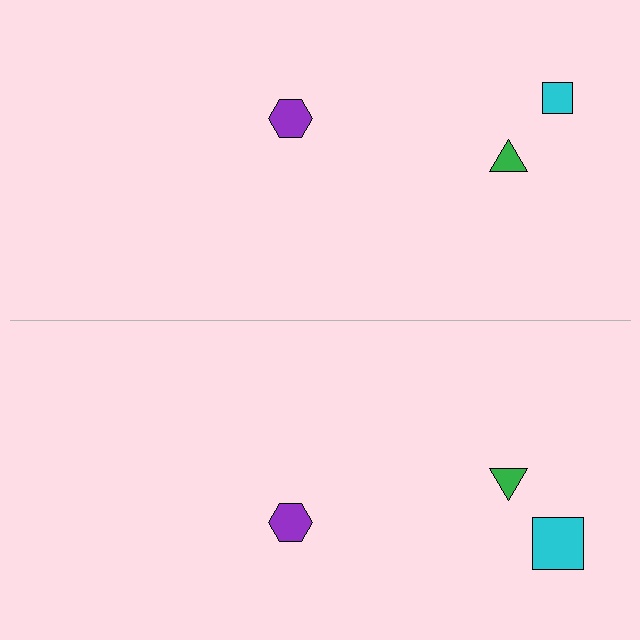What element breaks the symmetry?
The cyan square on the bottom side has a different size than its mirror counterpart.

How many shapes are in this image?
There are 6 shapes in this image.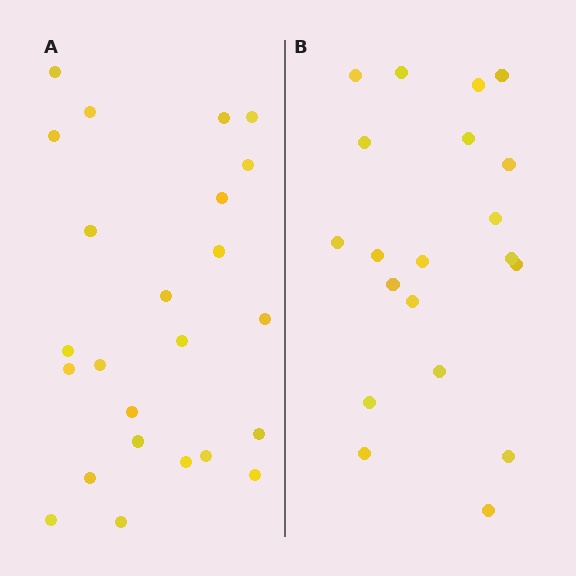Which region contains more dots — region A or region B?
Region A (the left region) has more dots.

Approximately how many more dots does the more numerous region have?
Region A has about 4 more dots than region B.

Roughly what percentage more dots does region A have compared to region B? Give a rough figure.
About 20% more.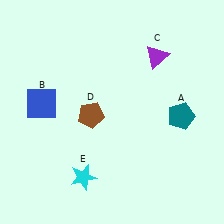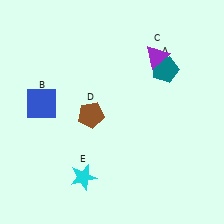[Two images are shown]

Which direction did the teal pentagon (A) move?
The teal pentagon (A) moved up.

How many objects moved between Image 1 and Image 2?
1 object moved between the two images.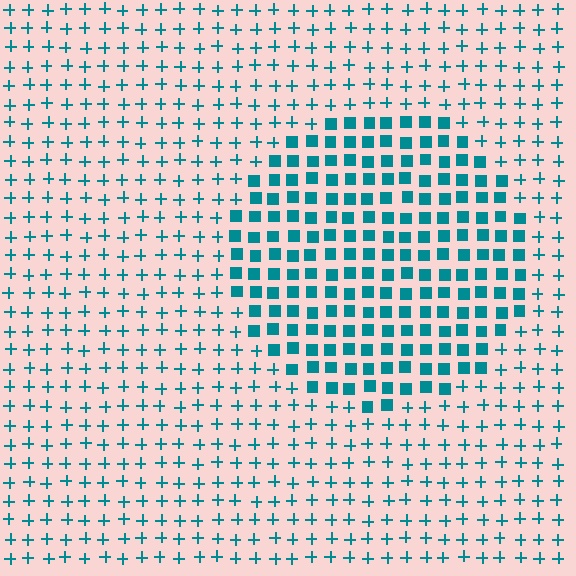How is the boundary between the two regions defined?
The boundary is defined by a change in element shape: squares inside vs. plus signs outside. All elements share the same color and spacing.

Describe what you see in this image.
The image is filled with small teal elements arranged in a uniform grid. A circle-shaped region contains squares, while the surrounding area contains plus signs. The boundary is defined purely by the change in element shape.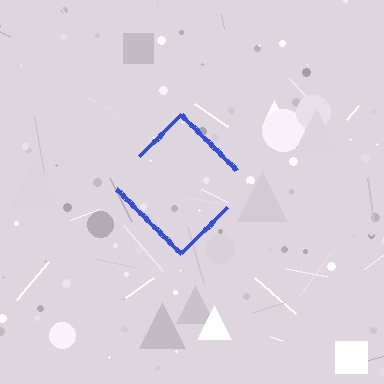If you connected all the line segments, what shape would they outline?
They would outline a diamond.